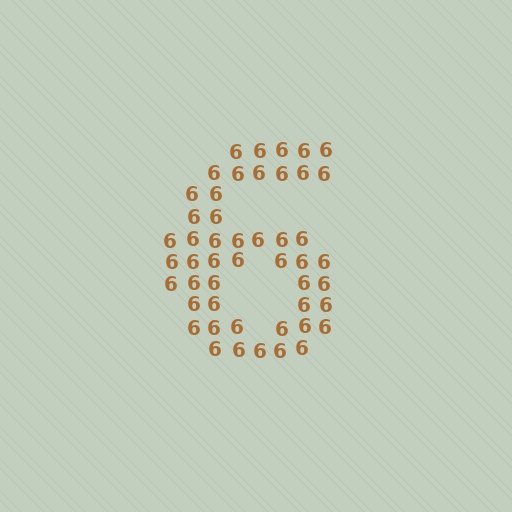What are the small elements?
The small elements are digit 6's.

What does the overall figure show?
The overall figure shows the digit 6.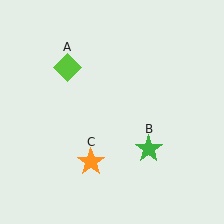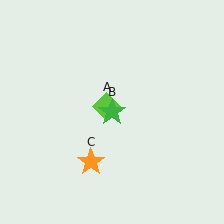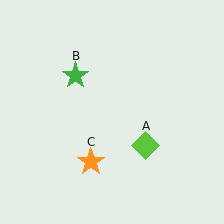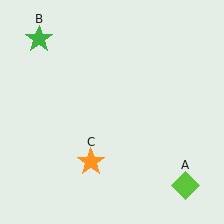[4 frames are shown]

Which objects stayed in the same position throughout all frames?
Orange star (object C) remained stationary.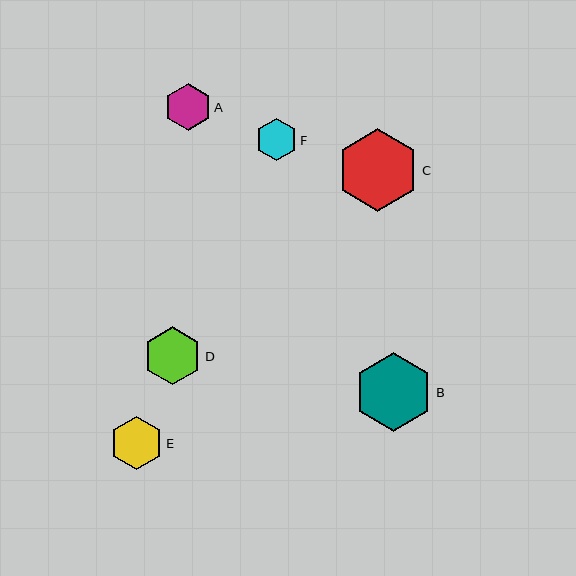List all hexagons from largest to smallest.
From largest to smallest: C, B, D, E, A, F.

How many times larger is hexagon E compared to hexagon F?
Hexagon E is approximately 1.3 times the size of hexagon F.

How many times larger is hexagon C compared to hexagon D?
Hexagon C is approximately 1.4 times the size of hexagon D.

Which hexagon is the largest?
Hexagon C is the largest with a size of approximately 82 pixels.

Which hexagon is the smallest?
Hexagon F is the smallest with a size of approximately 42 pixels.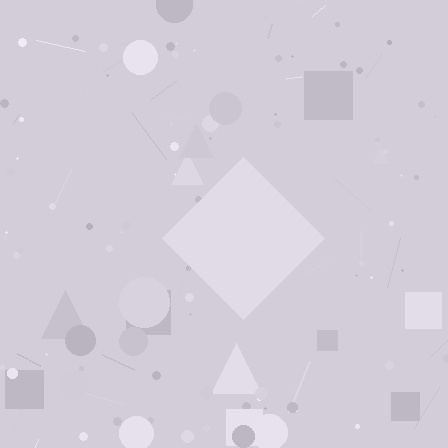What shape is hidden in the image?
A diamond is hidden in the image.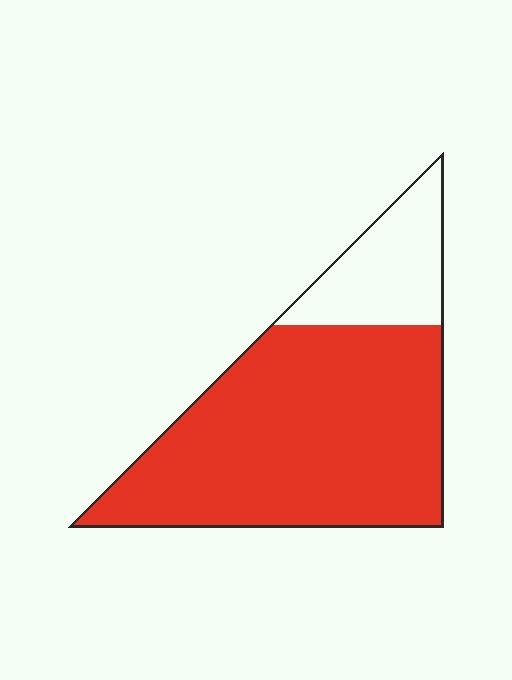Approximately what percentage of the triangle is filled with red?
Approximately 80%.